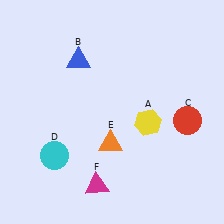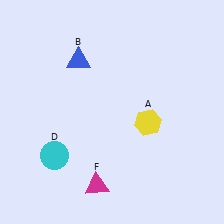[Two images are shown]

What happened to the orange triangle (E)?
The orange triangle (E) was removed in Image 2. It was in the bottom-left area of Image 1.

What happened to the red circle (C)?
The red circle (C) was removed in Image 2. It was in the bottom-right area of Image 1.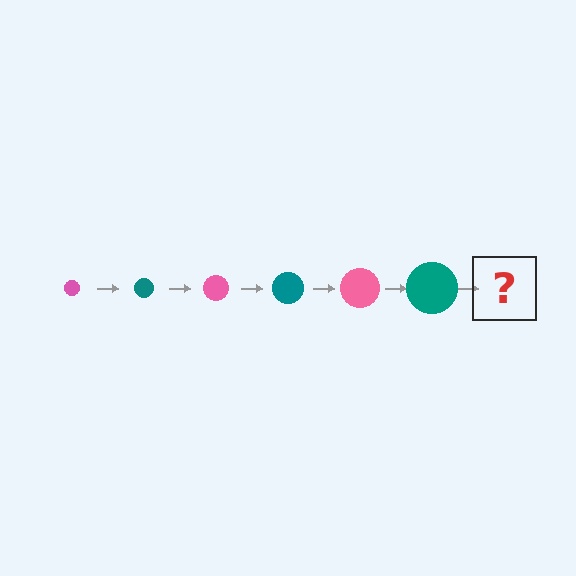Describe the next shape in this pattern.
It should be a pink circle, larger than the previous one.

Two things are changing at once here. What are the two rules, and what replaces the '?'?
The two rules are that the circle grows larger each step and the color cycles through pink and teal. The '?' should be a pink circle, larger than the previous one.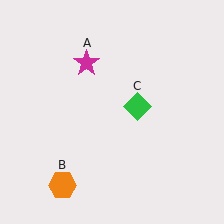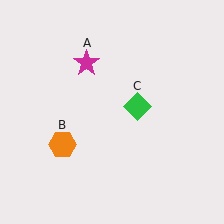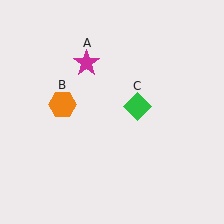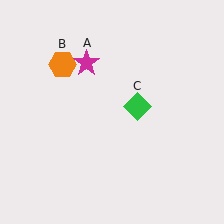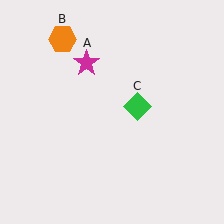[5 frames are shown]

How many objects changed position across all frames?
1 object changed position: orange hexagon (object B).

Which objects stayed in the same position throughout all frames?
Magenta star (object A) and green diamond (object C) remained stationary.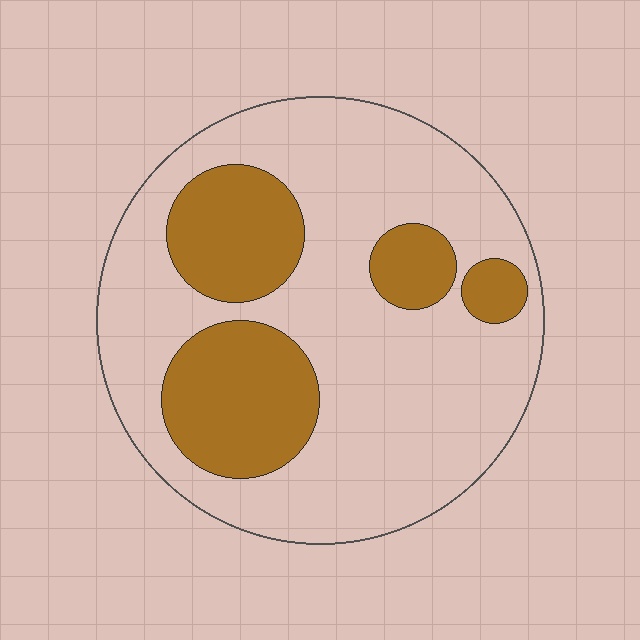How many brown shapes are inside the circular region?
4.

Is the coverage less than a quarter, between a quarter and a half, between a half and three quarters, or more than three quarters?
Between a quarter and a half.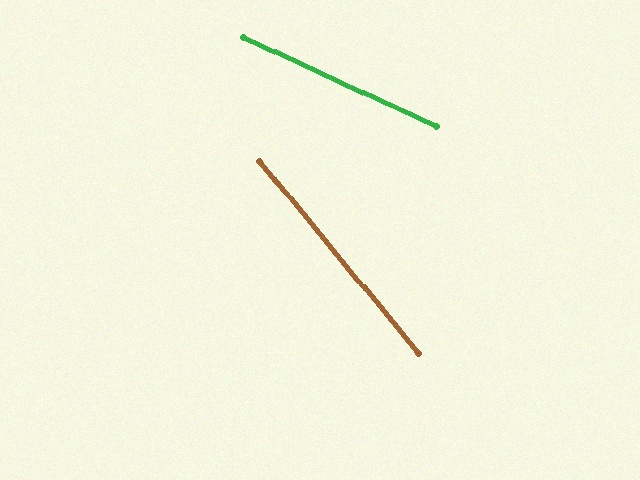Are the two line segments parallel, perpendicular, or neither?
Neither parallel nor perpendicular — they differ by about 26°.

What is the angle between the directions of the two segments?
Approximately 26 degrees.